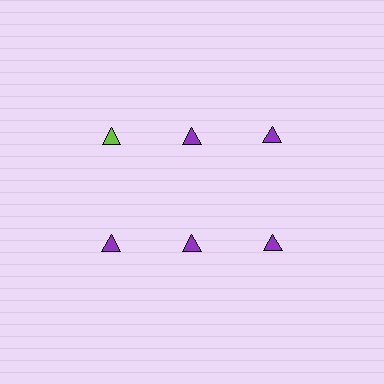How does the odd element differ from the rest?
It has a different color: lime instead of purple.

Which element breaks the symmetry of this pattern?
The lime triangle in the top row, leftmost column breaks the symmetry. All other shapes are purple triangles.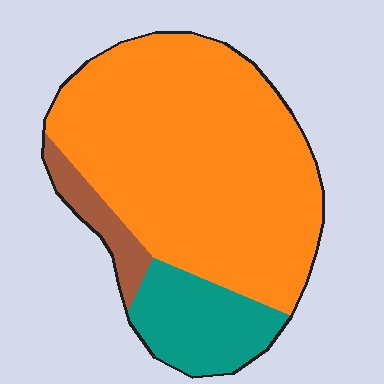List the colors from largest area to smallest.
From largest to smallest: orange, teal, brown.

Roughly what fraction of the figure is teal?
Teal takes up about one sixth (1/6) of the figure.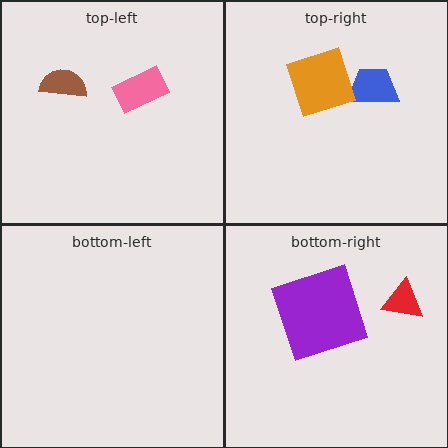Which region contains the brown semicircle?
The top-left region.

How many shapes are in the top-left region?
2.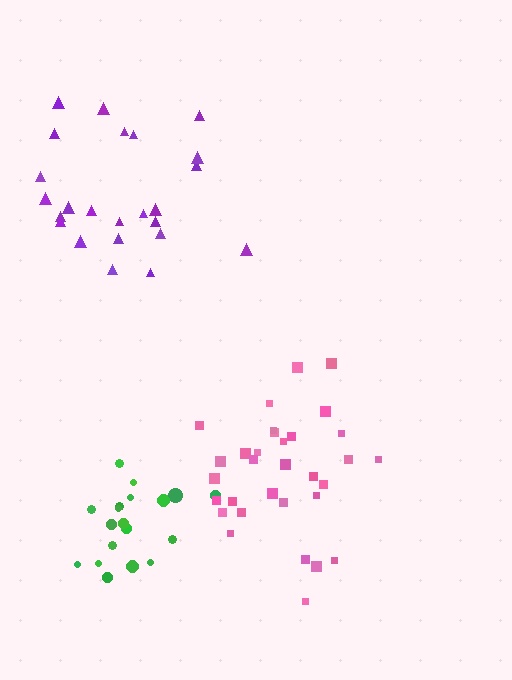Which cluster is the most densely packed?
Green.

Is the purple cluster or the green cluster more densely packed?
Green.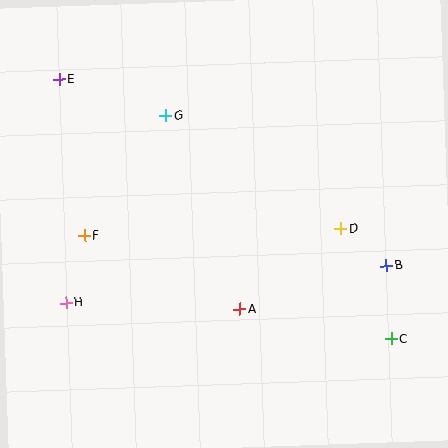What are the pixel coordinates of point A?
Point A is at (240, 309).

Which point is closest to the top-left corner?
Point E is closest to the top-left corner.